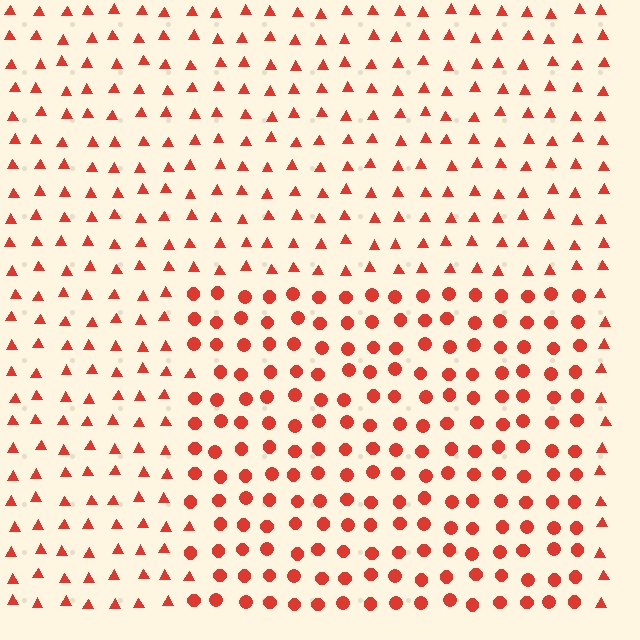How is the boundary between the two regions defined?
The boundary is defined by a change in element shape: circles inside vs. triangles outside. All elements share the same color and spacing.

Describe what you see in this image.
The image is filled with small red elements arranged in a uniform grid. A rectangle-shaped region contains circles, while the surrounding area contains triangles. The boundary is defined purely by the change in element shape.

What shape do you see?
I see a rectangle.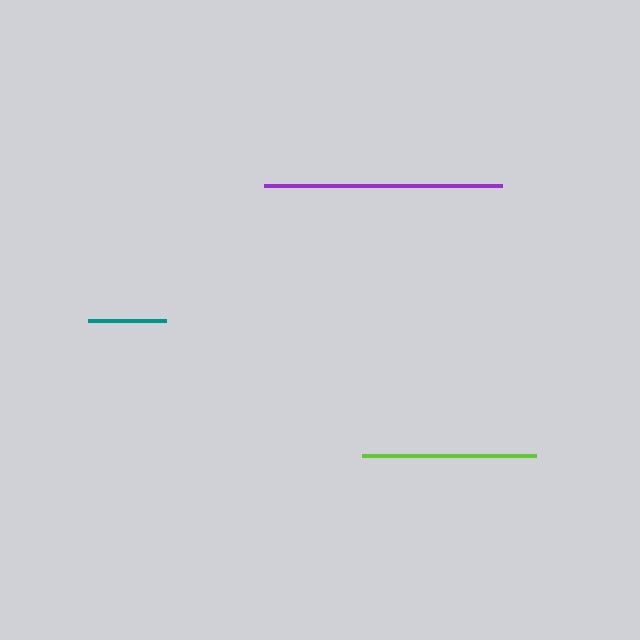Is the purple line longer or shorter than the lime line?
The purple line is longer than the lime line.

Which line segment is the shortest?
The teal line is the shortest at approximately 78 pixels.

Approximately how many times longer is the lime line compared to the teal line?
The lime line is approximately 2.2 times the length of the teal line.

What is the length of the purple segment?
The purple segment is approximately 237 pixels long.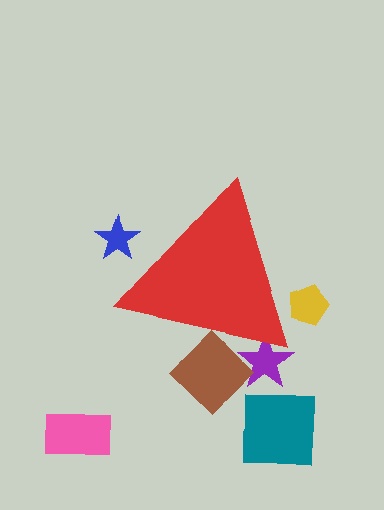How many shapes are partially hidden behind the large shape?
4 shapes are partially hidden.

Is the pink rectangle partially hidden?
No, the pink rectangle is fully visible.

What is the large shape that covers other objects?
A red triangle.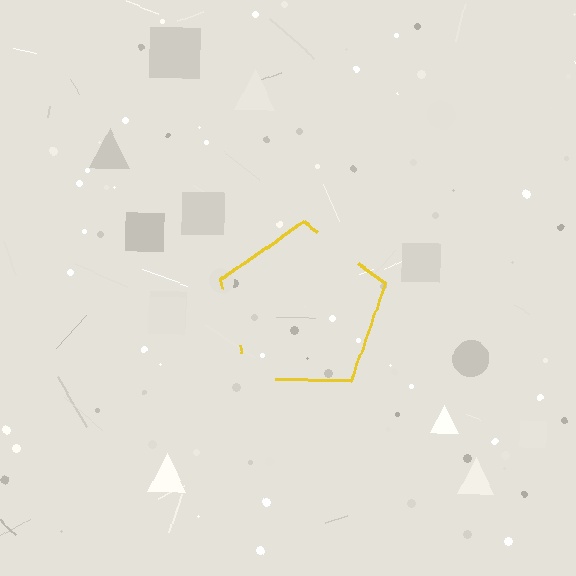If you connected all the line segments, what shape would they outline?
They would outline a pentagon.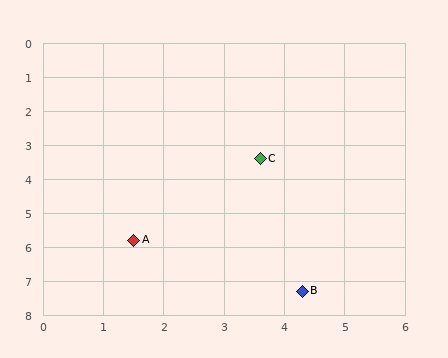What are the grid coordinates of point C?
Point C is at approximately (3.6, 3.4).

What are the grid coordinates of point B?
Point B is at approximately (4.3, 7.3).